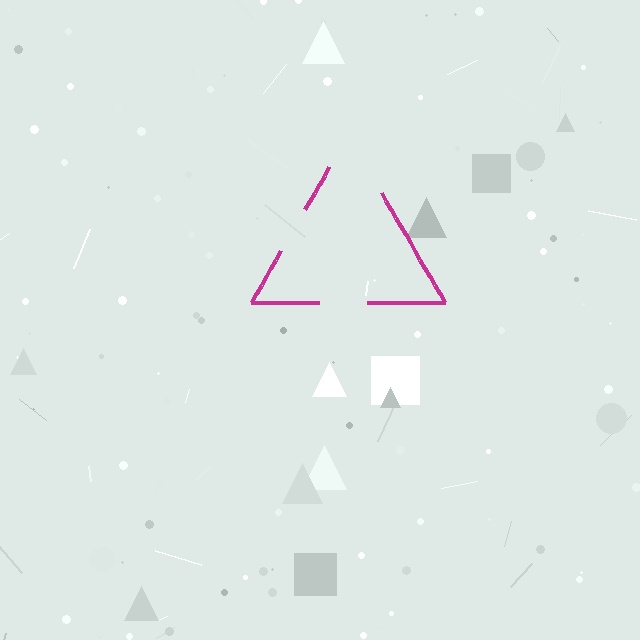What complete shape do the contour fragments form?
The contour fragments form a triangle.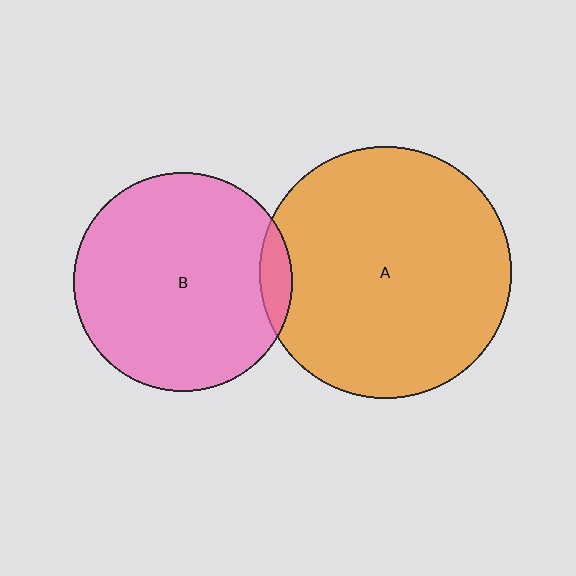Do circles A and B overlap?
Yes.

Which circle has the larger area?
Circle A (orange).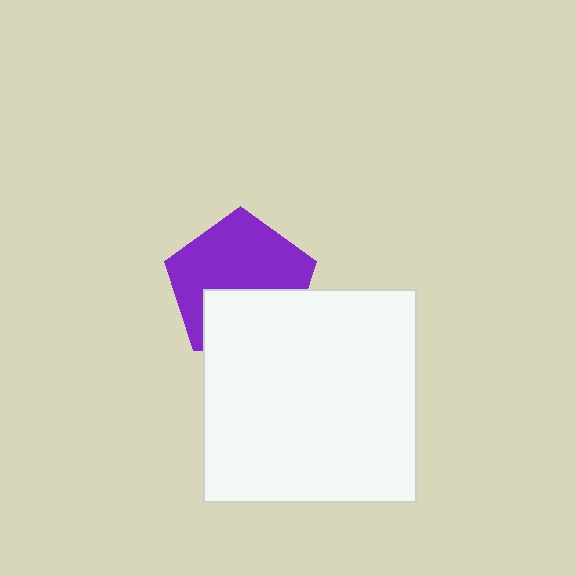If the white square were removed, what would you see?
You would see the complete purple pentagon.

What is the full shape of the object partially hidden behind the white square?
The partially hidden object is a purple pentagon.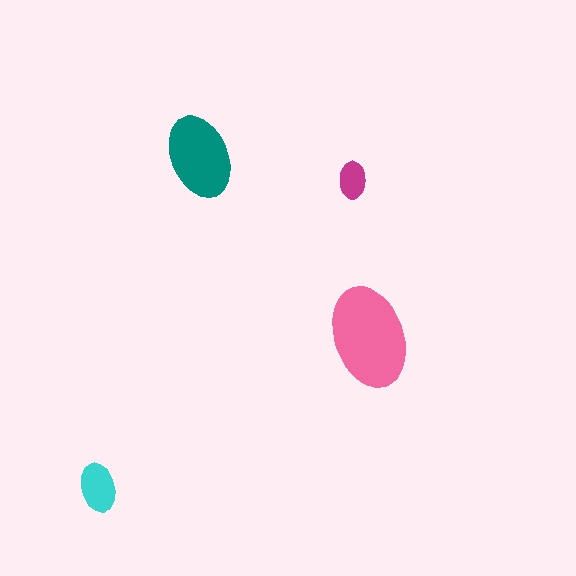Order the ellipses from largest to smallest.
the pink one, the teal one, the cyan one, the magenta one.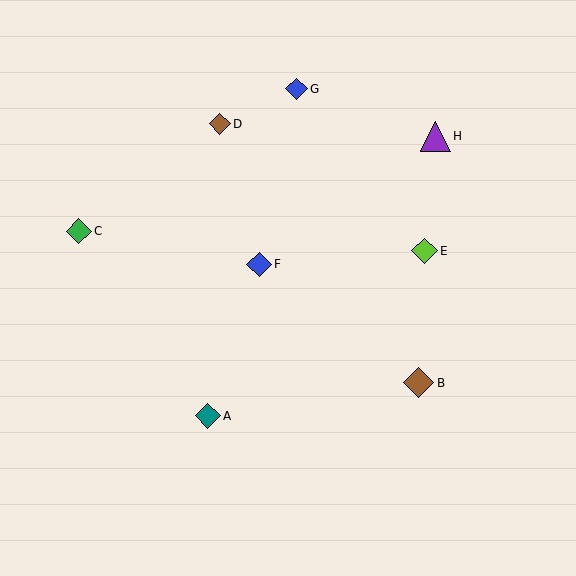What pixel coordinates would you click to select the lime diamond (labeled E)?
Click at (425, 251) to select the lime diamond E.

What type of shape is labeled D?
Shape D is a brown diamond.